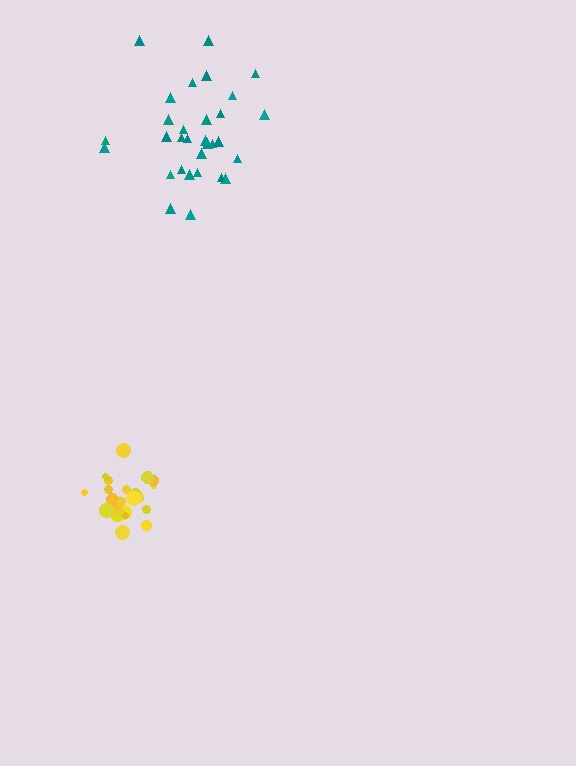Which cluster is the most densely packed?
Yellow.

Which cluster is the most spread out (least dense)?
Teal.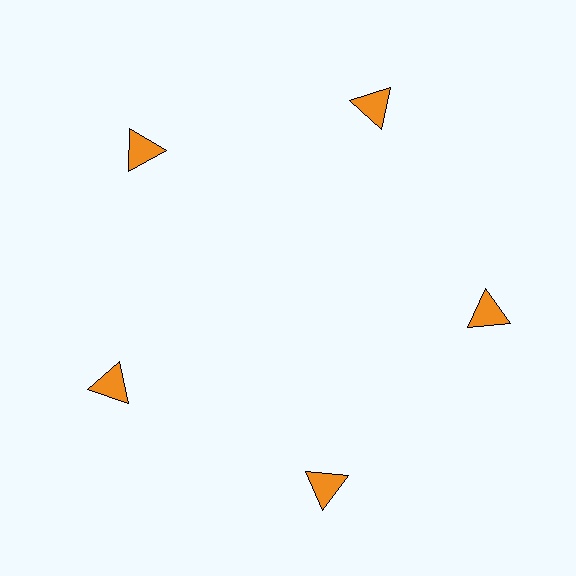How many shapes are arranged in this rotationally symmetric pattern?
There are 5 shapes, arranged in 5 groups of 1.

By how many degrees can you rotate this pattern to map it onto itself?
The pattern maps onto itself every 72 degrees of rotation.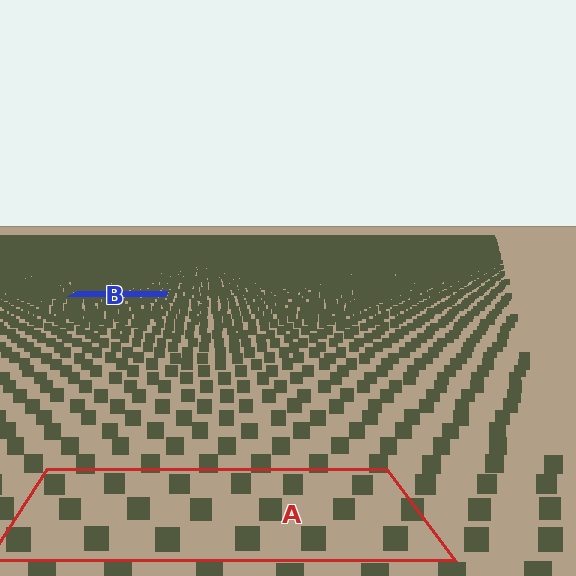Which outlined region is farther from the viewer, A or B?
Region B is farther from the viewer — the texture elements inside it appear smaller and more densely packed.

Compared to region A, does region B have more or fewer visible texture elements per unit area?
Region B has more texture elements per unit area — they are packed more densely because it is farther away.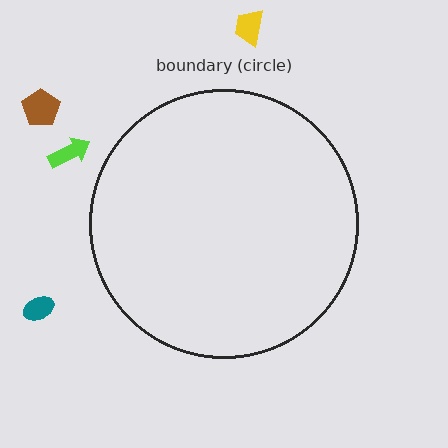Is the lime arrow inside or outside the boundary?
Outside.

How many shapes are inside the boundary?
0 inside, 4 outside.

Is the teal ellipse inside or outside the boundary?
Outside.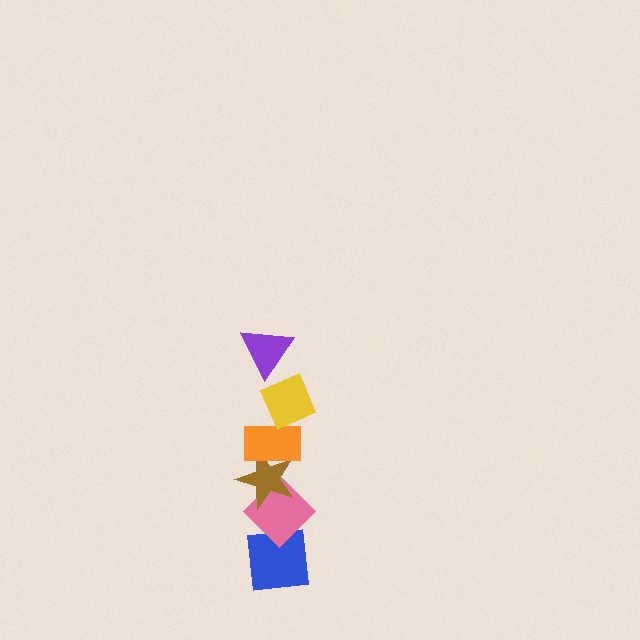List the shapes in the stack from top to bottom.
From top to bottom: the purple triangle, the yellow diamond, the orange rectangle, the brown star, the pink diamond, the blue square.